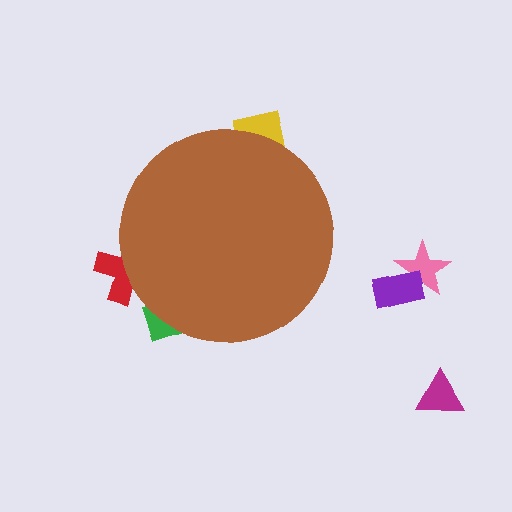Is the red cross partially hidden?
Yes, the red cross is partially hidden behind the brown circle.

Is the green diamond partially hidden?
Yes, the green diamond is partially hidden behind the brown circle.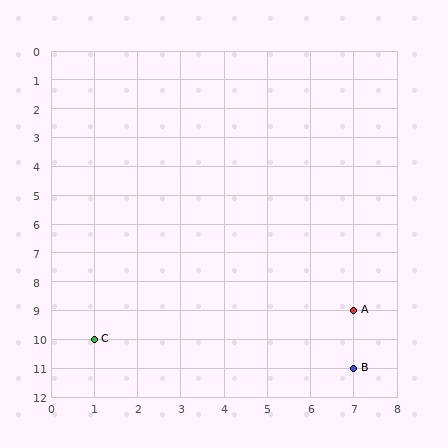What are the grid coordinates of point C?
Point C is at grid coordinates (1, 10).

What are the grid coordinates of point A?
Point A is at grid coordinates (7, 9).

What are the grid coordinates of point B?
Point B is at grid coordinates (7, 11).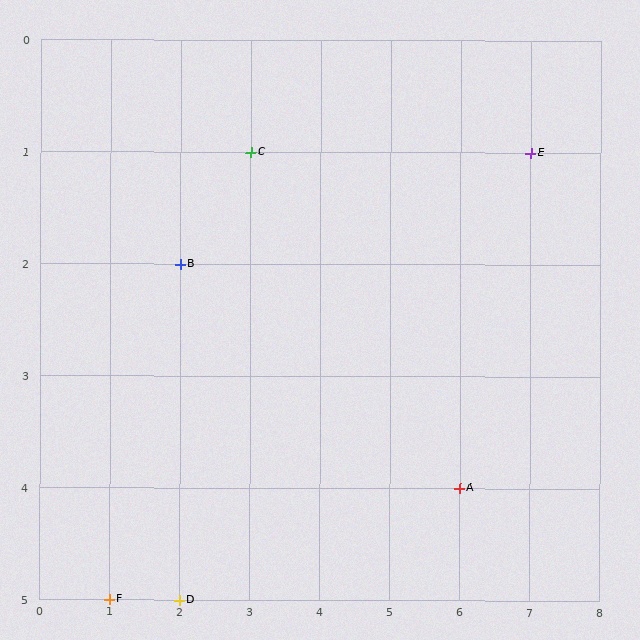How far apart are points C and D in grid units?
Points C and D are 1 column and 4 rows apart (about 4.1 grid units diagonally).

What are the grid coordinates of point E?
Point E is at grid coordinates (7, 1).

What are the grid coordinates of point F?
Point F is at grid coordinates (1, 5).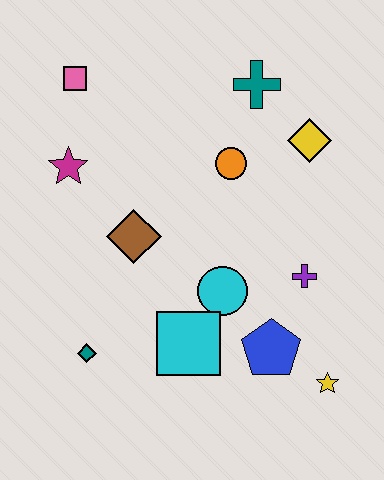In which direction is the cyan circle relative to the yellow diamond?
The cyan circle is below the yellow diamond.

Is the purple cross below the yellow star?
No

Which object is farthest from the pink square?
The yellow star is farthest from the pink square.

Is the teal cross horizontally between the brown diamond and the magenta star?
No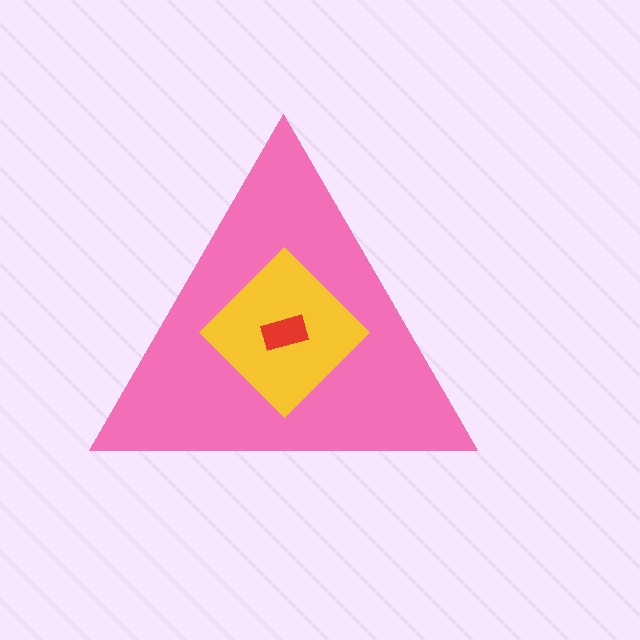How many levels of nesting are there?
3.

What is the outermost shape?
The pink triangle.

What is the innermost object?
The red rectangle.